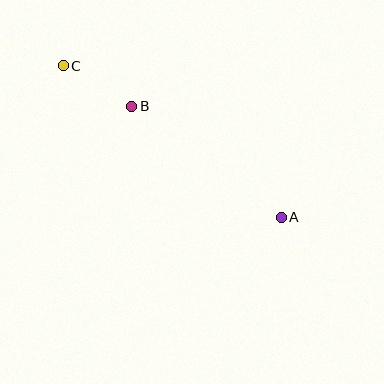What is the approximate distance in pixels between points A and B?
The distance between A and B is approximately 186 pixels.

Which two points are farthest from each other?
Points A and C are farthest from each other.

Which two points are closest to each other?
Points B and C are closest to each other.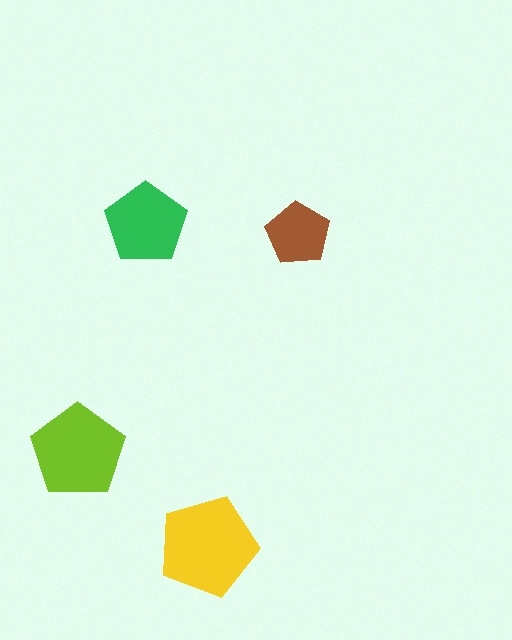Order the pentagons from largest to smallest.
the yellow one, the lime one, the green one, the brown one.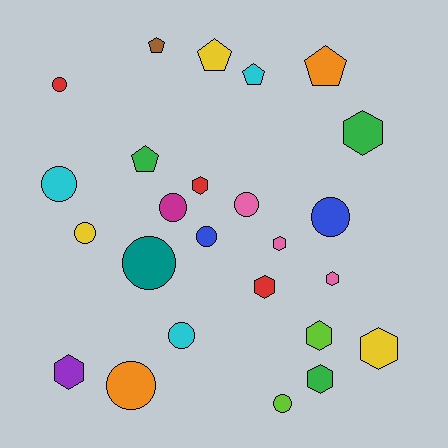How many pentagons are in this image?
There are 5 pentagons.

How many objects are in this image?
There are 25 objects.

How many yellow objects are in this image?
There are 3 yellow objects.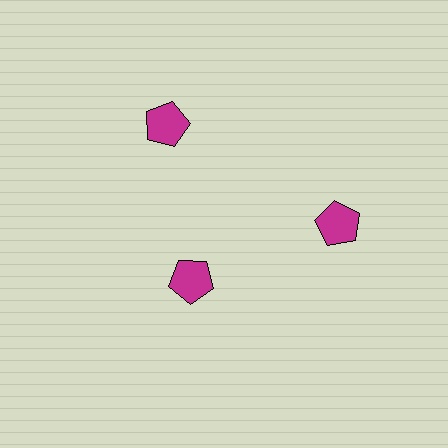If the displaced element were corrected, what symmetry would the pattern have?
It would have 3-fold rotational symmetry — the pattern would map onto itself every 120 degrees.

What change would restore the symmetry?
The symmetry would be restored by moving it outward, back onto the ring so that all 3 pentagons sit at equal angles and equal distance from the center.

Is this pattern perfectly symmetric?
No. The 3 magenta pentagons are arranged in a ring, but one element near the 7 o'clock position is pulled inward toward the center, breaking the 3-fold rotational symmetry.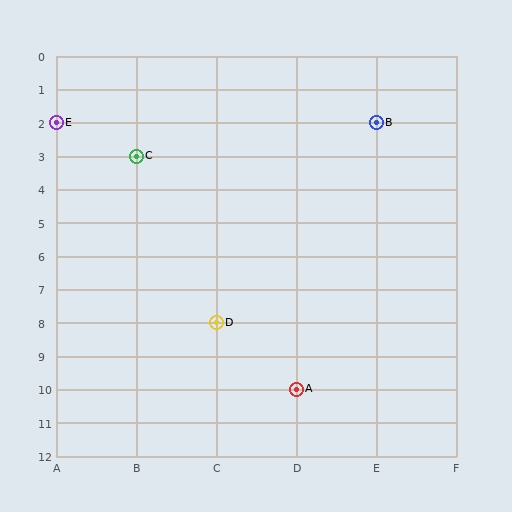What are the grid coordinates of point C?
Point C is at grid coordinates (B, 3).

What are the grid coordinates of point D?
Point D is at grid coordinates (C, 8).